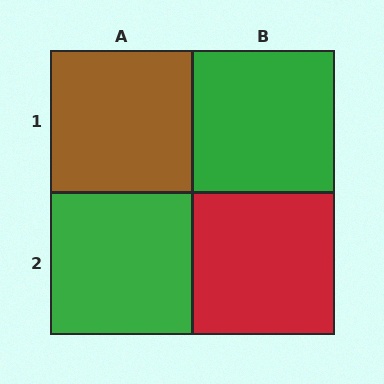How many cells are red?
1 cell is red.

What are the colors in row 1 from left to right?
Brown, green.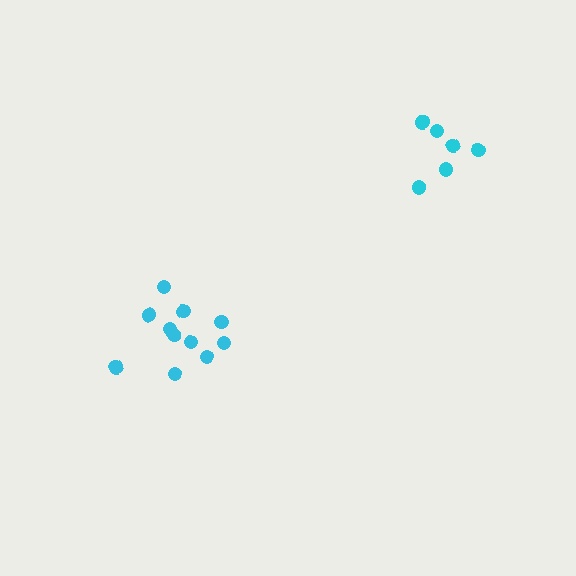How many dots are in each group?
Group 1: 11 dots, Group 2: 6 dots (17 total).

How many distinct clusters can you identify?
There are 2 distinct clusters.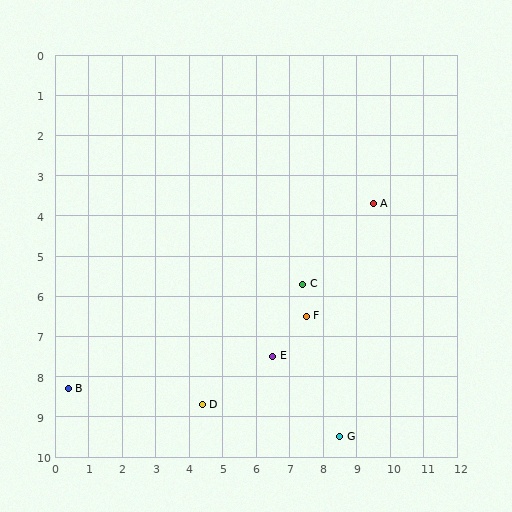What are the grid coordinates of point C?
Point C is at approximately (7.4, 5.7).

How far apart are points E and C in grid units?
Points E and C are about 2.0 grid units apart.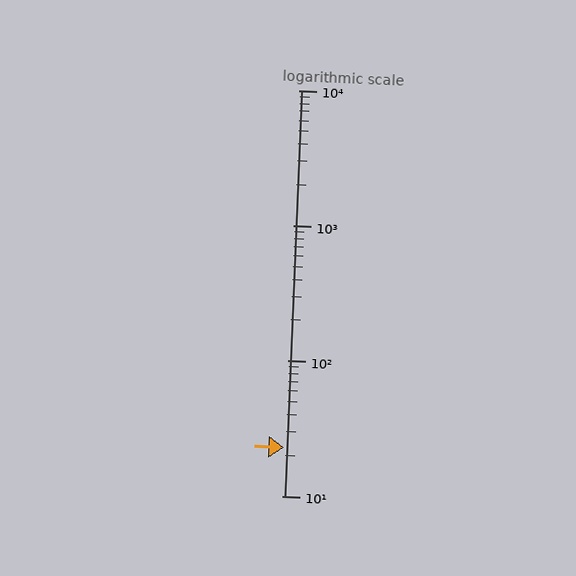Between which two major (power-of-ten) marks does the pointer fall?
The pointer is between 10 and 100.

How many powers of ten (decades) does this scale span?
The scale spans 3 decades, from 10 to 10000.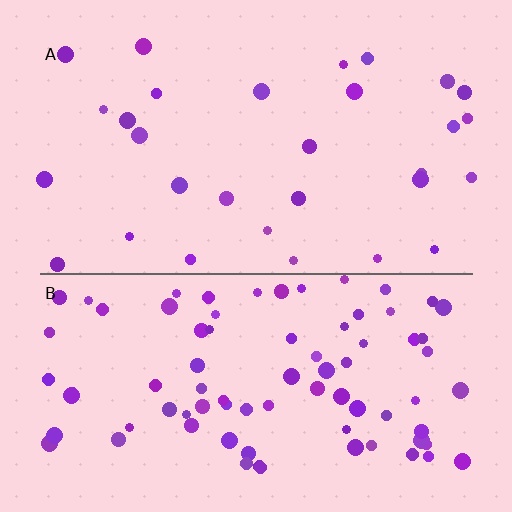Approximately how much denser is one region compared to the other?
Approximately 2.7× — region B over region A.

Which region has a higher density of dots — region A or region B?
B (the bottom).